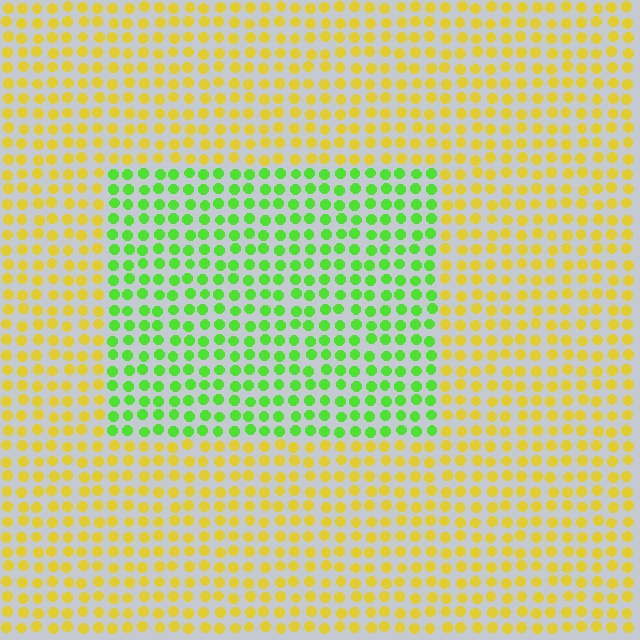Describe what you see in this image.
The image is filled with small yellow elements in a uniform arrangement. A rectangle-shaped region is visible where the elements are tinted to a slightly different hue, forming a subtle color boundary.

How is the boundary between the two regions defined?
The boundary is defined purely by a slight shift in hue (about 57 degrees). Spacing, size, and orientation are identical on both sides.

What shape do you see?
I see a rectangle.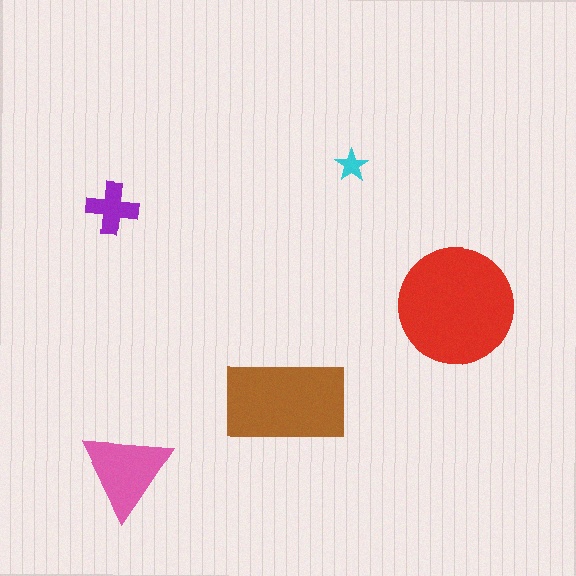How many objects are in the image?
There are 5 objects in the image.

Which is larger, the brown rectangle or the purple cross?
The brown rectangle.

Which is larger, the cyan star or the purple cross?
The purple cross.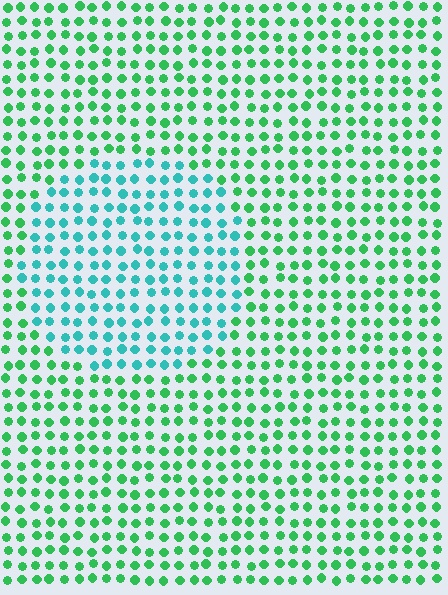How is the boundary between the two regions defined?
The boundary is defined purely by a slight shift in hue (about 41 degrees). Spacing, size, and orientation are identical on both sides.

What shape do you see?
I see a circle.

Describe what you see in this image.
The image is filled with small green elements in a uniform arrangement. A circle-shaped region is visible where the elements are tinted to a slightly different hue, forming a subtle color boundary.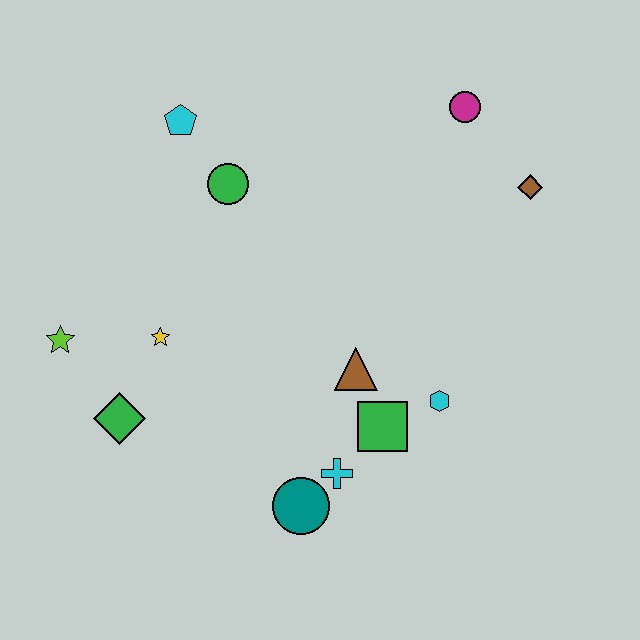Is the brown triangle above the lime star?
No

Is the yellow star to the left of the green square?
Yes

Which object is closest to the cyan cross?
The teal circle is closest to the cyan cross.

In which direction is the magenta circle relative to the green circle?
The magenta circle is to the right of the green circle.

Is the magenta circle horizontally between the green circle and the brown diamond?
Yes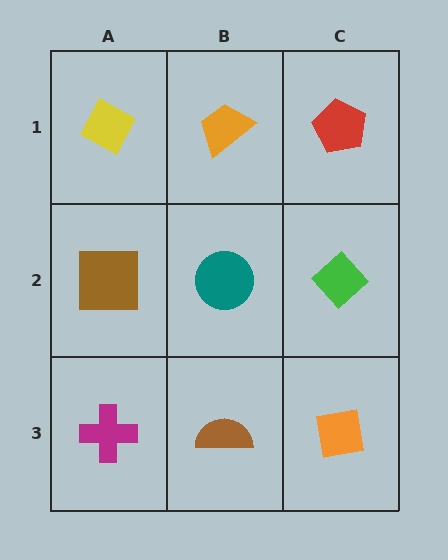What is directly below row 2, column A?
A magenta cross.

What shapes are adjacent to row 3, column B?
A teal circle (row 2, column B), a magenta cross (row 3, column A), an orange square (row 3, column C).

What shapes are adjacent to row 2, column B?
An orange trapezoid (row 1, column B), a brown semicircle (row 3, column B), a brown square (row 2, column A), a green diamond (row 2, column C).